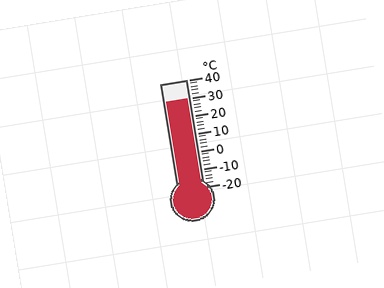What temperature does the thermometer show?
The thermometer shows approximately 30°C.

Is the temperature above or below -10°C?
The temperature is above -10°C.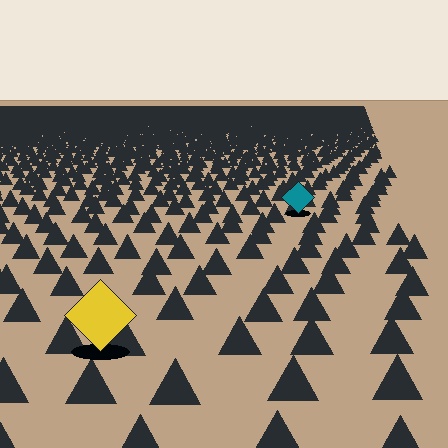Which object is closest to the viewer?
The yellow diamond is closest. The texture marks near it are larger and more spread out.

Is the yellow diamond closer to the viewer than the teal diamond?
Yes. The yellow diamond is closer — you can tell from the texture gradient: the ground texture is coarser near it.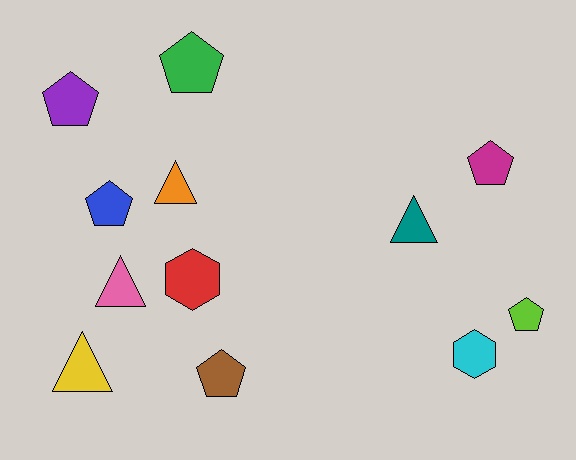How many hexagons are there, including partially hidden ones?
There are 2 hexagons.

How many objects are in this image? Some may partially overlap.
There are 12 objects.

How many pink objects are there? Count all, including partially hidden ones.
There is 1 pink object.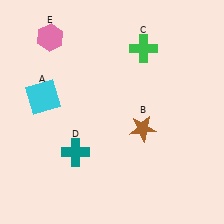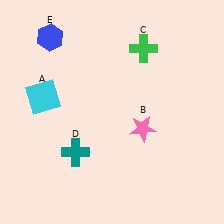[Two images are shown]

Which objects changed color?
B changed from brown to pink. E changed from pink to blue.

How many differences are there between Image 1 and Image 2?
There are 2 differences between the two images.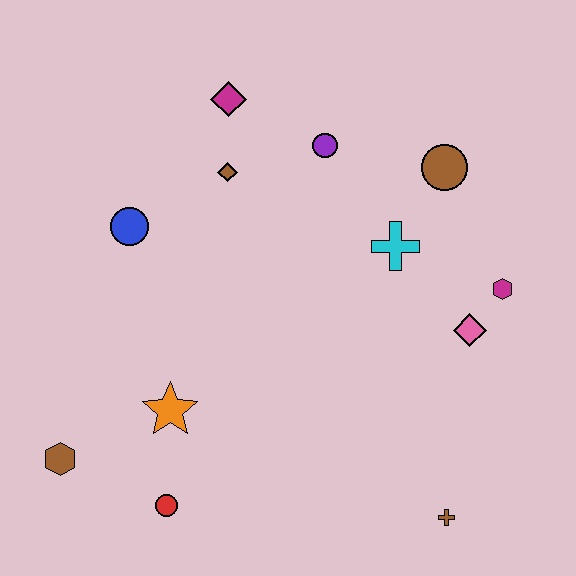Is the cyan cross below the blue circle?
Yes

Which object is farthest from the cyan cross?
The brown hexagon is farthest from the cyan cross.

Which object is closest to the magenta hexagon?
The pink diamond is closest to the magenta hexagon.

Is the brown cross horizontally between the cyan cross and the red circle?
No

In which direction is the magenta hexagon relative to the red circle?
The magenta hexagon is to the right of the red circle.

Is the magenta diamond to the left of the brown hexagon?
No